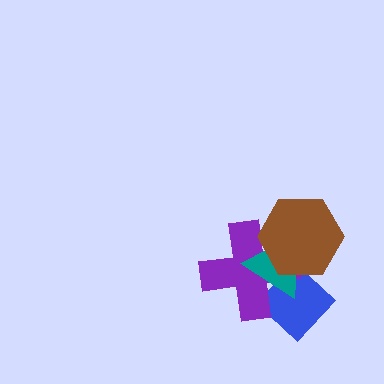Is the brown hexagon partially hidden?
No, no other shape covers it.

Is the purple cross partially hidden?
Yes, it is partially covered by another shape.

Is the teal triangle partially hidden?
Yes, it is partially covered by another shape.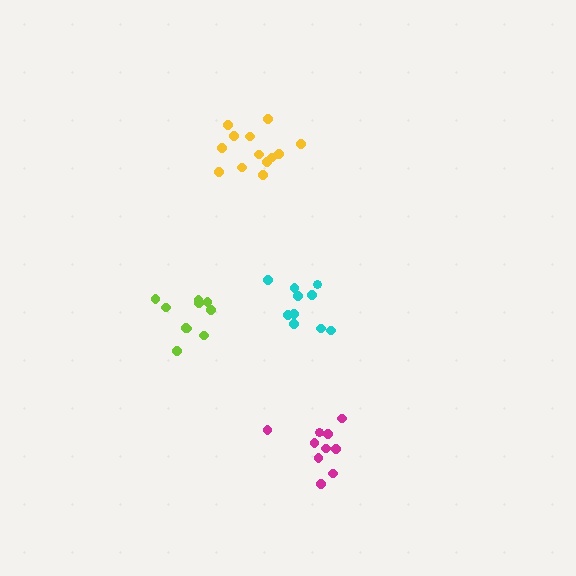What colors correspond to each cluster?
The clusters are colored: lime, cyan, magenta, yellow.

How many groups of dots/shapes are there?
There are 4 groups.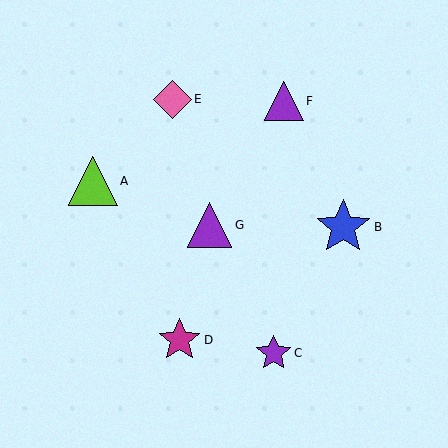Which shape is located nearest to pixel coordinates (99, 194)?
The lime triangle (labeled A) at (93, 181) is nearest to that location.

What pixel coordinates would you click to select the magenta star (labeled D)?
Click at (179, 340) to select the magenta star D.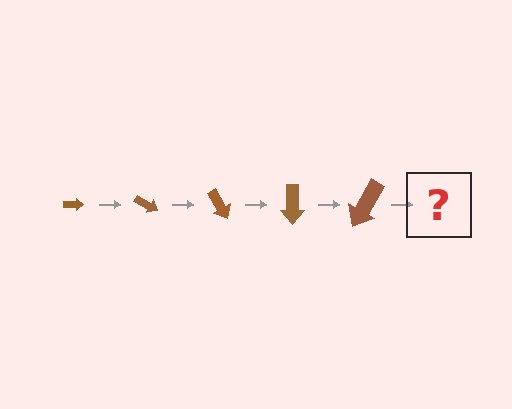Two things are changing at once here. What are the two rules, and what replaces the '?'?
The two rules are that the arrow grows larger each step and it rotates 30 degrees each step. The '?' should be an arrow, larger than the previous one and rotated 150 degrees from the start.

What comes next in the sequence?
The next element should be an arrow, larger than the previous one and rotated 150 degrees from the start.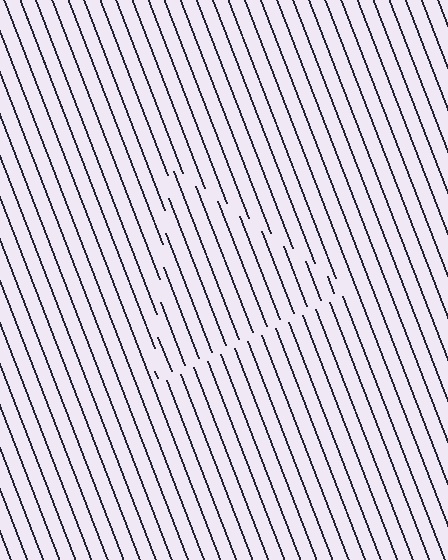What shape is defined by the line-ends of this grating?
An illusory triangle. The interior of the shape contains the same grating, shifted by half a period — the contour is defined by the phase discontinuity where line-ends from the inner and outer gratings abut.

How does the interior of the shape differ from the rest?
The interior of the shape contains the same grating, shifted by half a period — the contour is defined by the phase discontinuity where line-ends from the inner and outer gratings abut.